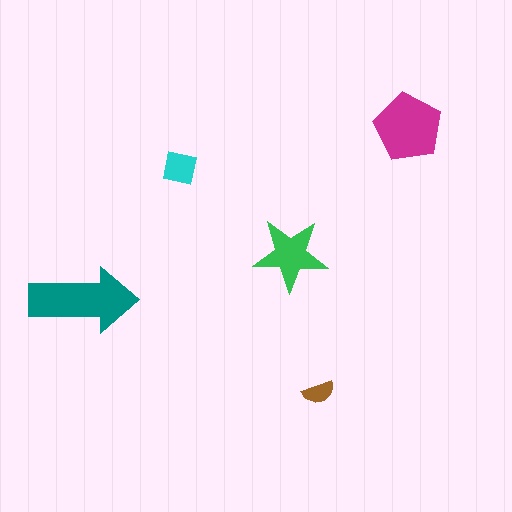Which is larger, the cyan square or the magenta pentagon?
The magenta pentagon.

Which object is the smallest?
The brown semicircle.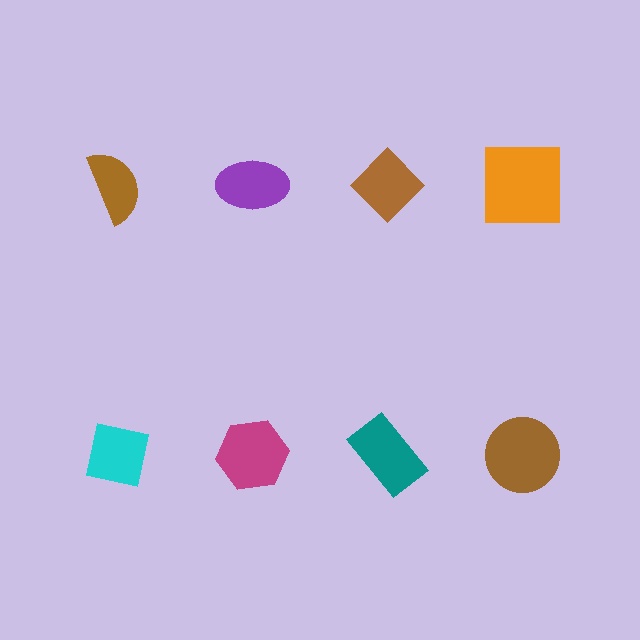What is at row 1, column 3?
A brown diamond.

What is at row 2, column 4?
A brown circle.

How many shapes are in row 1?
4 shapes.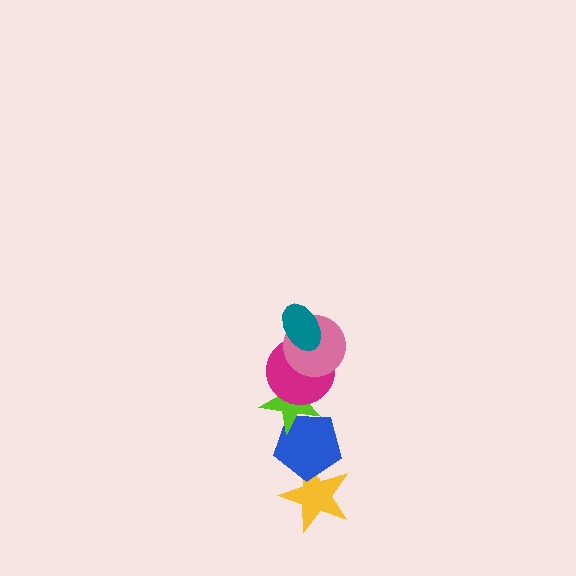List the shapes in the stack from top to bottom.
From top to bottom: the teal ellipse, the pink circle, the magenta circle, the lime star, the blue pentagon, the yellow star.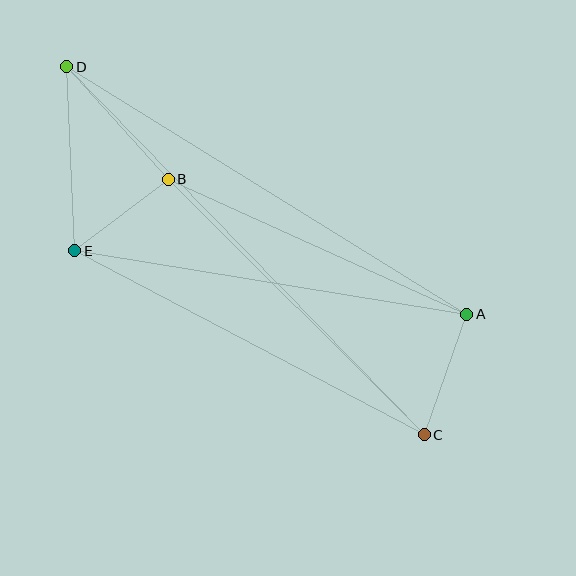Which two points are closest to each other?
Points B and E are closest to each other.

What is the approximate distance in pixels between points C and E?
The distance between C and E is approximately 395 pixels.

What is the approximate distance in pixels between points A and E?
The distance between A and E is approximately 397 pixels.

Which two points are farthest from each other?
Points C and D are farthest from each other.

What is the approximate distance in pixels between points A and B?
The distance between A and B is approximately 328 pixels.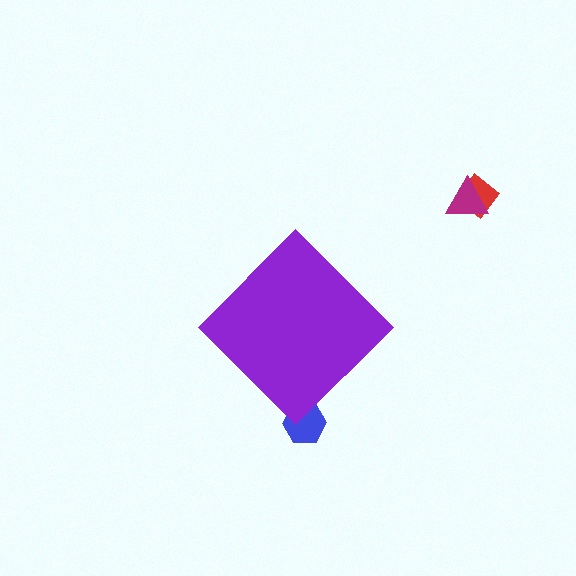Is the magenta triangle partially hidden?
No, the magenta triangle is fully visible.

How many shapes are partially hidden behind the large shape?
1 shape is partially hidden.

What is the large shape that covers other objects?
A purple diamond.